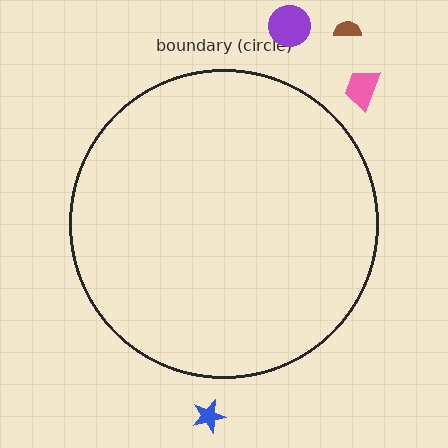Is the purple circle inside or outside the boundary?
Outside.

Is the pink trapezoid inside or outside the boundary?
Outside.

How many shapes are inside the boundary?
0 inside, 4 outside.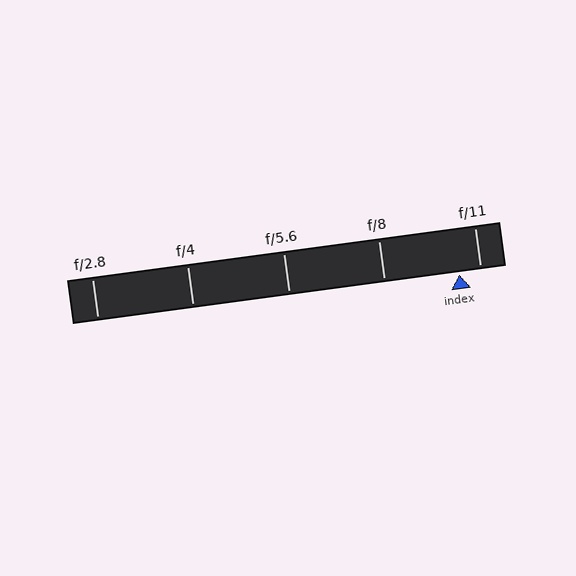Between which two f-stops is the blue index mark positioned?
The index mark is between f/8 and f/11.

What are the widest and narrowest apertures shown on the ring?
The widest aperture shown is f/2.8 and the narrowest is f/11.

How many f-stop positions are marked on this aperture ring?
There are 5 f-stop positions marked.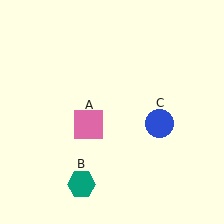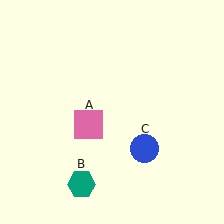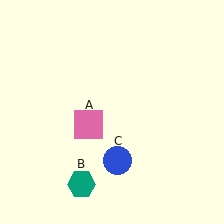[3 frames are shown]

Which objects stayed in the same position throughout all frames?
Pink square (object A) and teal hexagon (object B) remained stationary.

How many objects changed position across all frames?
1 object changed position: blue circle (object C).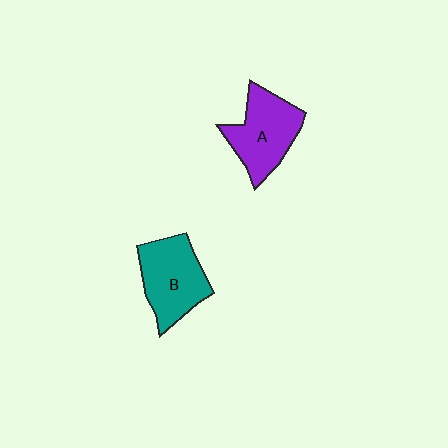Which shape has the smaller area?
Shape A (purple).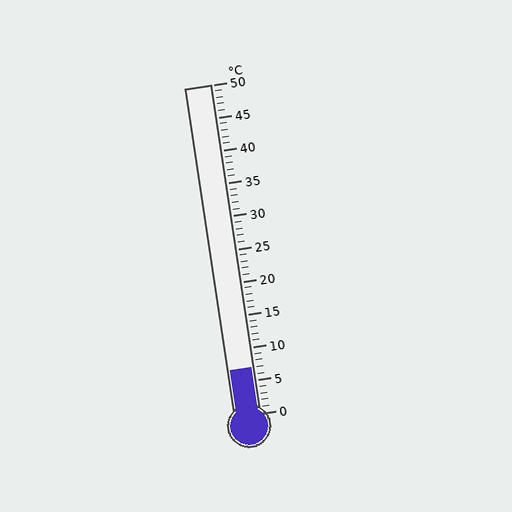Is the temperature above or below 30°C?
The temperature is below 30°C.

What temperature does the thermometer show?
The thermometer shows approximately 7°C.